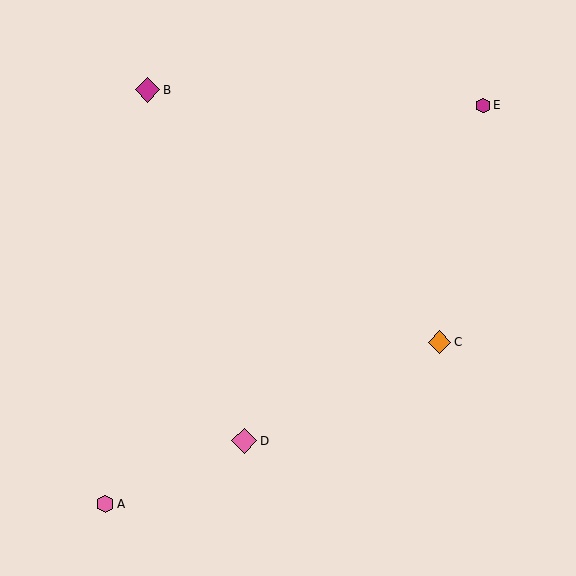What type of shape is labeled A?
Shape A is a pink hexagon.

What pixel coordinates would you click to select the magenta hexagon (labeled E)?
Click at (483, 105) to select the magenta hexagon E.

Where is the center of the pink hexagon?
The center of the pink hexagon is at (105, 504).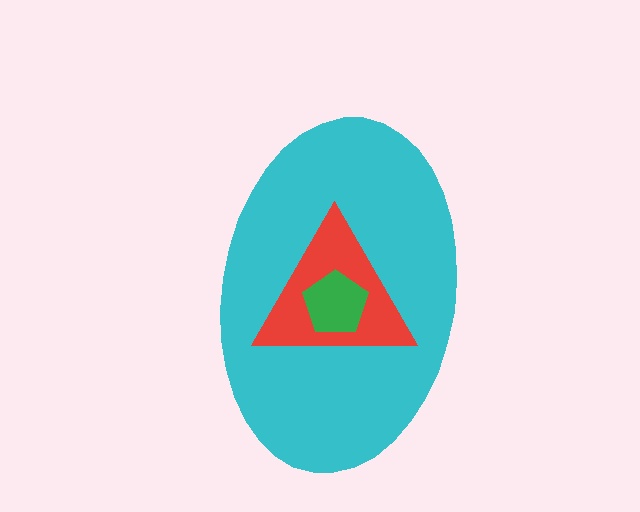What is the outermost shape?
The cyan ellipse.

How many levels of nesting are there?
3.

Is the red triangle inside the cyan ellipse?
Yes.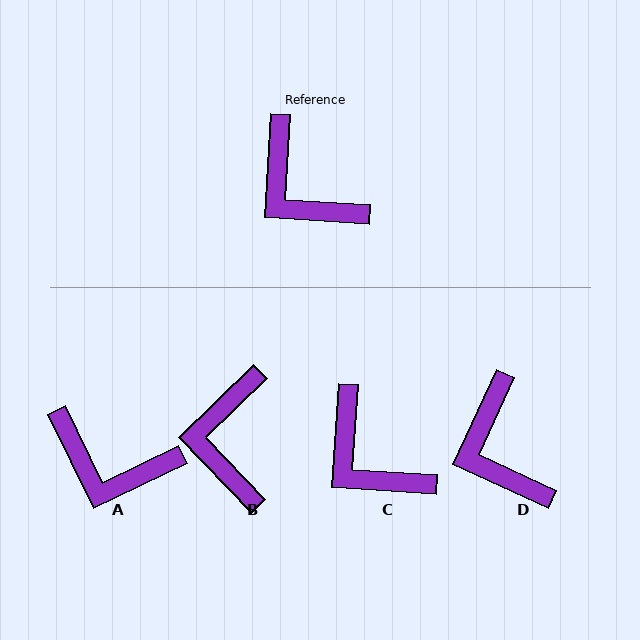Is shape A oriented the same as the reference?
No, it is off by about 29 degrees.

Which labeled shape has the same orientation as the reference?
C.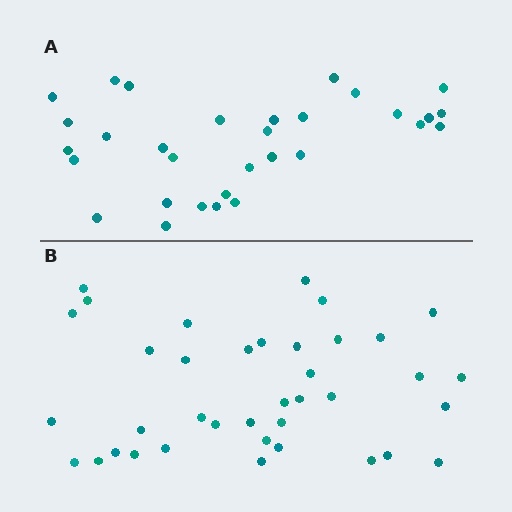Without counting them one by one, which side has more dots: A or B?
Region B (the bottom region) has more dots.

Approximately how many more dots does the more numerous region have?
Region B has roughly 8 or so more dots than region A.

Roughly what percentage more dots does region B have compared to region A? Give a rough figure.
About 25% more.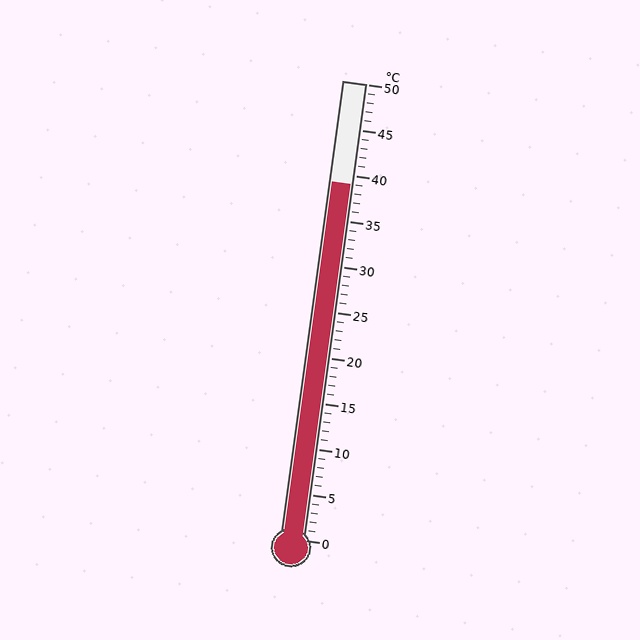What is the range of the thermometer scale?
The thermometer scale ranges from 0°C to 50°C.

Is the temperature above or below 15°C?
The temperature is above 15°C.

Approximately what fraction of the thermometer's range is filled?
The thermometer is filled to approximately 80% of its range.